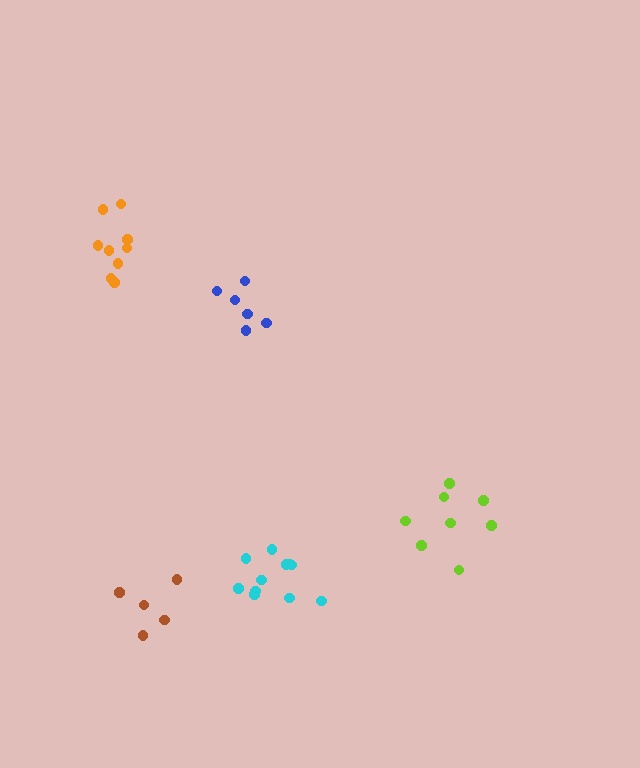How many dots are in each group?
Group 1: 6 dots, Group 2: 11 dots, Group 3: 9 dots, Group 4: 8 dots, Group 5: 5 dots (39 total).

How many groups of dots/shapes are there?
There are 5 groups.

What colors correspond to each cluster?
The clusters are colored: blue, cyan, orange, lime, brown.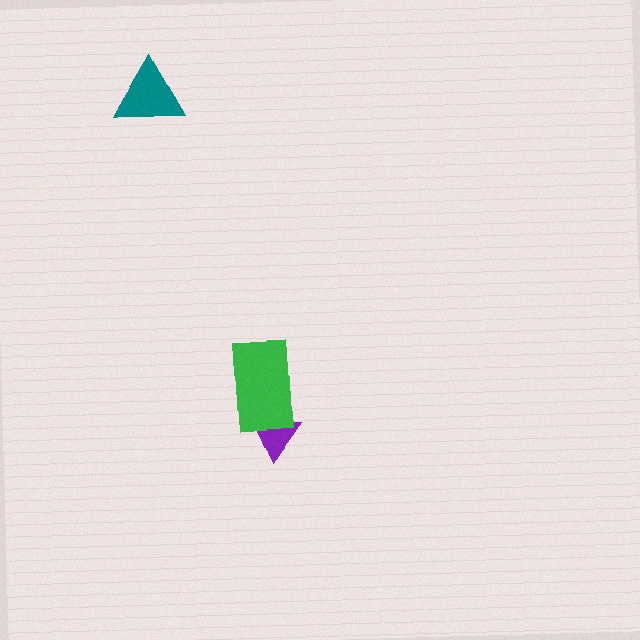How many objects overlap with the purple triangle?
1 object overlaps with the purple triangle.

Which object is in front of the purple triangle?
The green rectangle is in front of the purple triangle.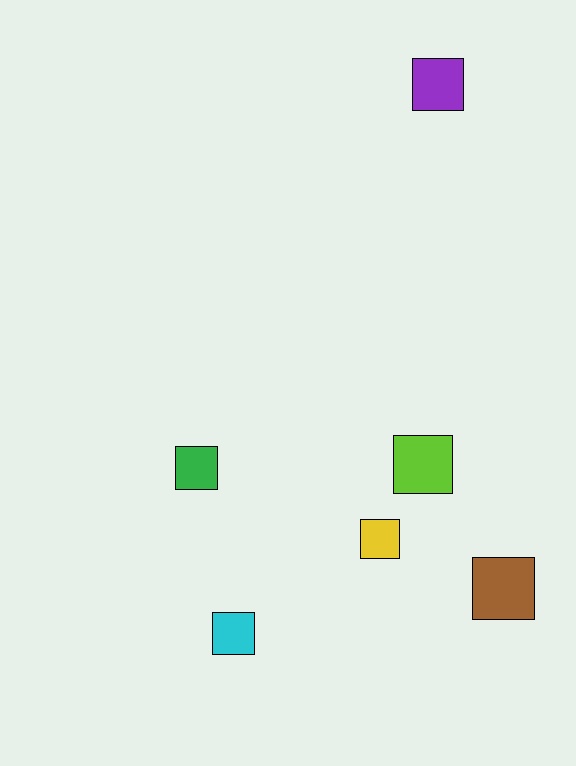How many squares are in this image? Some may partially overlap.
There are 6 squares.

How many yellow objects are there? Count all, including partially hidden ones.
There is 1 yellow object.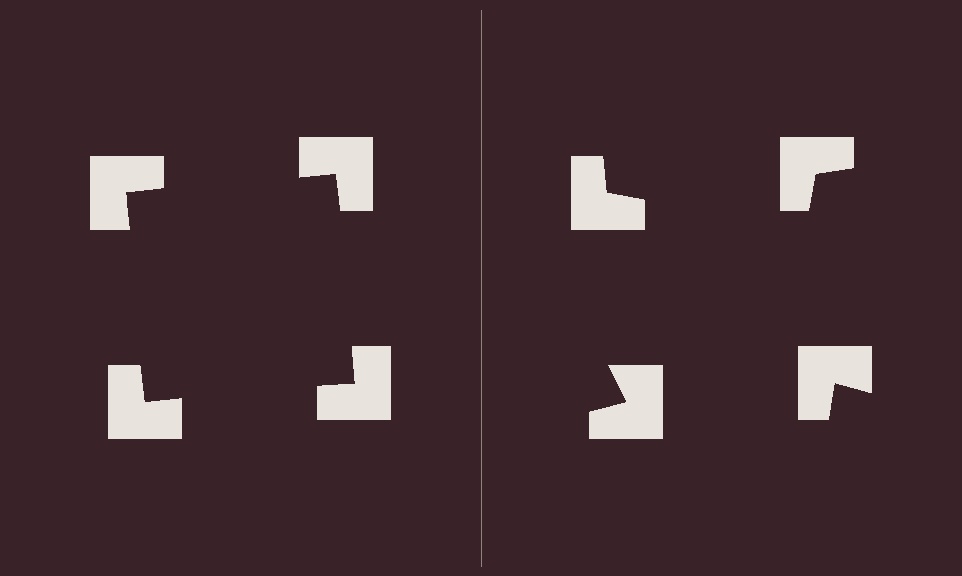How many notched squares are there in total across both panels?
8 — 4 on each side.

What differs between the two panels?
The notched squares are positioned identically on both sides; only the wedge orientations differ. On the left they align to a square; on the right they are misaligned.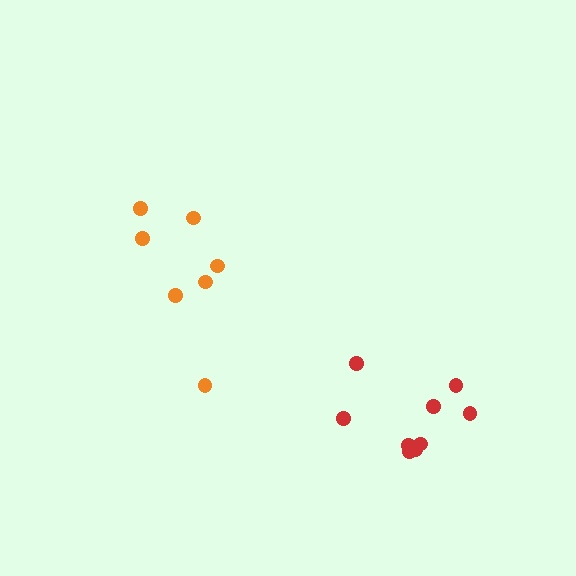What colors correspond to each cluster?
The clusters are colored: orange, red.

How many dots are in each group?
Group 1: 7 dots, Group 2: 9 dots (16 total).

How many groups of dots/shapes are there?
There are 2 groups.